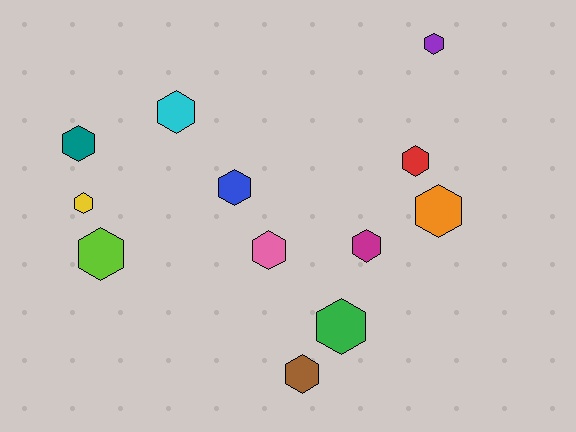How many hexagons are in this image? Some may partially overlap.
There are 12 hexagons.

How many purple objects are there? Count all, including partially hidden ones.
There is 1 purple object.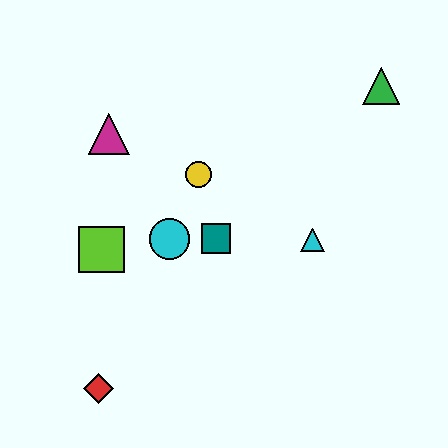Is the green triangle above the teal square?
Yes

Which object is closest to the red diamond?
The lime square is closest to the red diamond.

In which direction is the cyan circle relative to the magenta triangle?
The cyan circle is below the magenta triangle.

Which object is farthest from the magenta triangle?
The green triangle is farthest from the magenta triangle.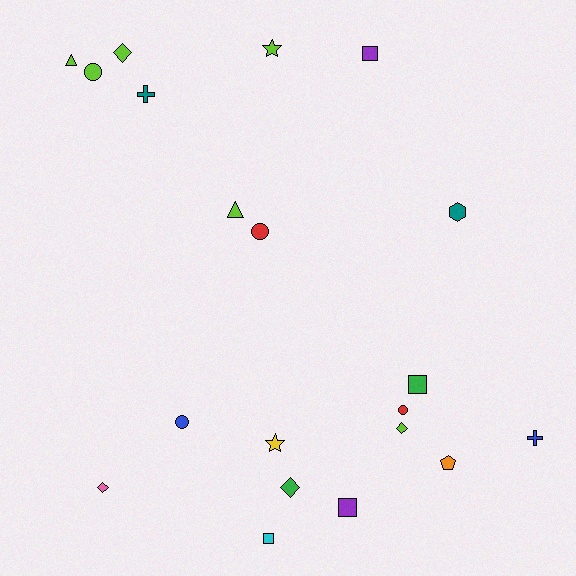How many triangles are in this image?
There are 2 triangles.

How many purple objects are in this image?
There are 2 purple objects.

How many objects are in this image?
There are 20 objects.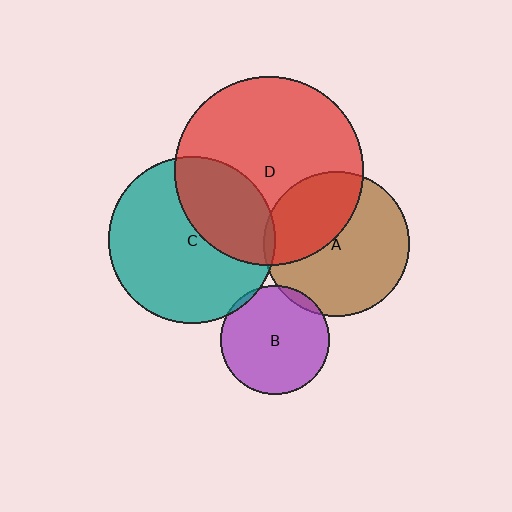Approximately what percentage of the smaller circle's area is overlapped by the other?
Approximately 35%.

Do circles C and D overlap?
Yes.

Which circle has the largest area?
Circle D (red).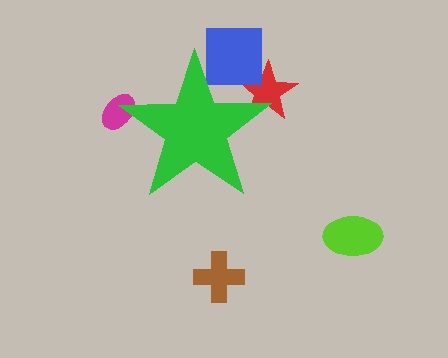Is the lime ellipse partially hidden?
No, the lime ellipse is fully visible.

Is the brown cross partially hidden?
No, the brown cross is fully visible.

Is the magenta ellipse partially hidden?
Yes, the magenta ellipse is partially hidden behind the green star.